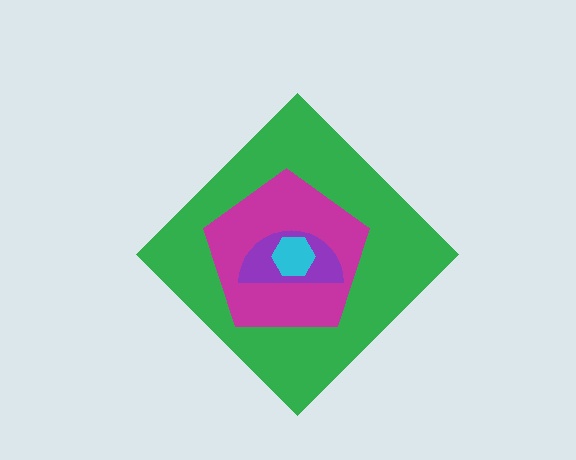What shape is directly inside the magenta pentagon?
The purple semicircle.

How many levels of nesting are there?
4.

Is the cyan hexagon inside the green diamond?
Yes.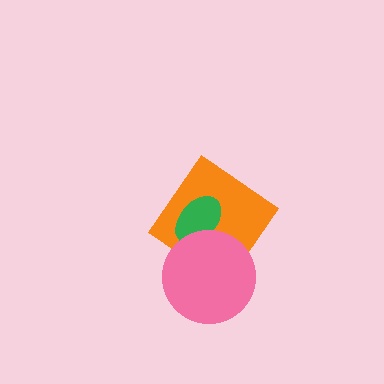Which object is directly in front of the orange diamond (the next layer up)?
The green ellipse is directly in front of the orange diamond.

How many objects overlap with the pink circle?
2 objects overlap with the pink circle.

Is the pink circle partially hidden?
No, no other shape covers it.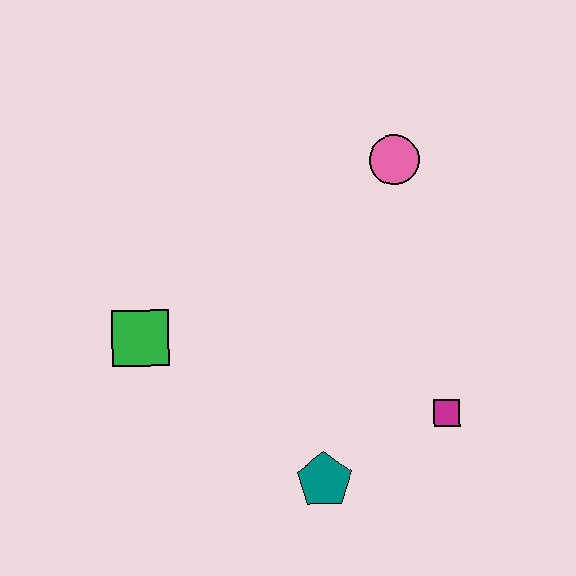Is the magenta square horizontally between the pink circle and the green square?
No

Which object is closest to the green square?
The teal pentagon is closest to the green square.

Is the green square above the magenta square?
Yes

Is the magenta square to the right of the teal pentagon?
Yes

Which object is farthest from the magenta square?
The green square is farthest from the magenta square.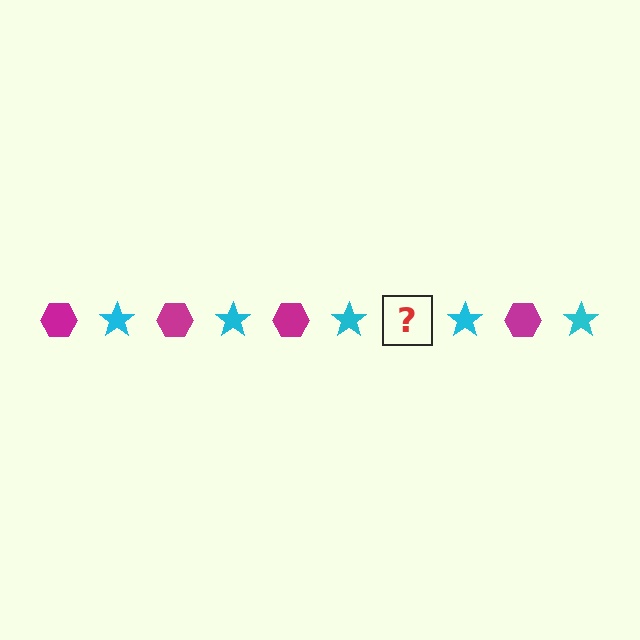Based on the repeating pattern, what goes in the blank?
The blank should be a magenta hexagon.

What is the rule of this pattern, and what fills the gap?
The rule is that the pattern alternates between magenta hexagon and cyan star. The gap should be filled with a magenta hexagon.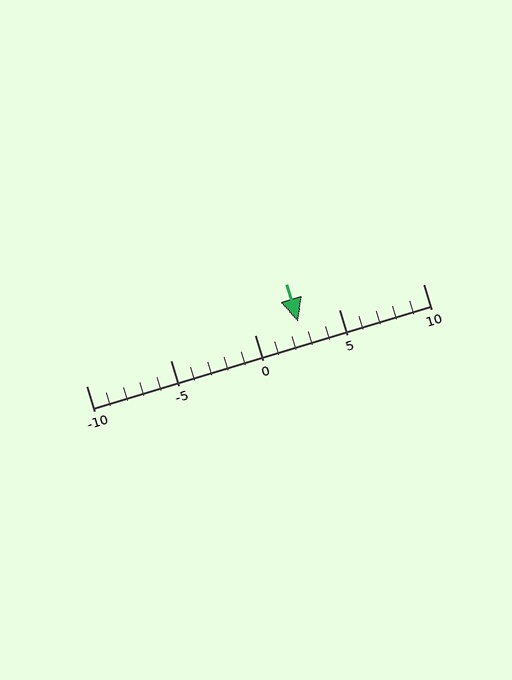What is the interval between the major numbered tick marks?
The major tick marks are spaced 5 units apart.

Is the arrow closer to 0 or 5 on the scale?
The arrow is closer to 5.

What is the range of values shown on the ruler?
The ruler shows values from -10 to 10.